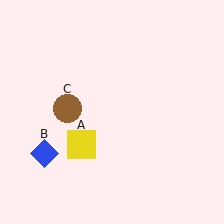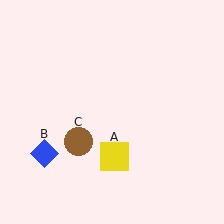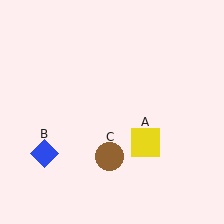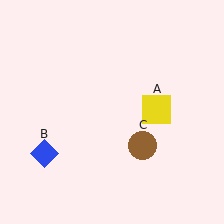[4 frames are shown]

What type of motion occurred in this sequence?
The yellow square (object A), brown circle (object C) rotated counterclockwise around the center of the scene.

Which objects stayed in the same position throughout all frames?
Blue diamond (object B) remained stationary.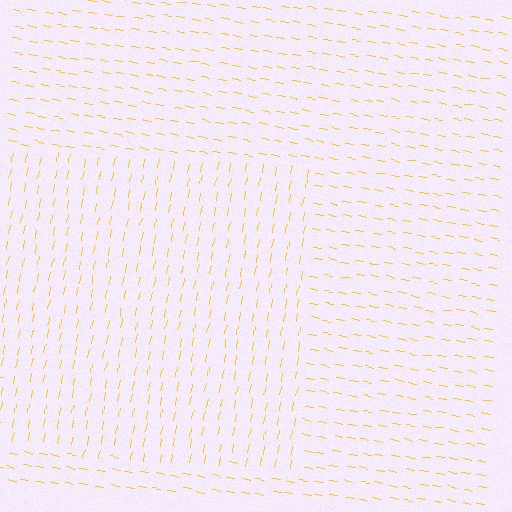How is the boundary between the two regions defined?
The boundary is defined purely by a change in line orientation (approximately 89 degrees difference). All lines are the same color and thickness.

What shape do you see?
I see a rectangle.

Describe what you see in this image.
The image is filled with small yellow line segments. A rectangle region in the image has lines oriented differently from the surrounding lines, creating a visible texture boundary.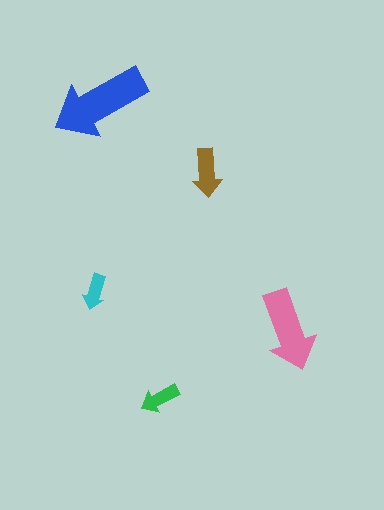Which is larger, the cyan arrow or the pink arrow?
The pink one.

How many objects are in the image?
There are 5 objects in the image.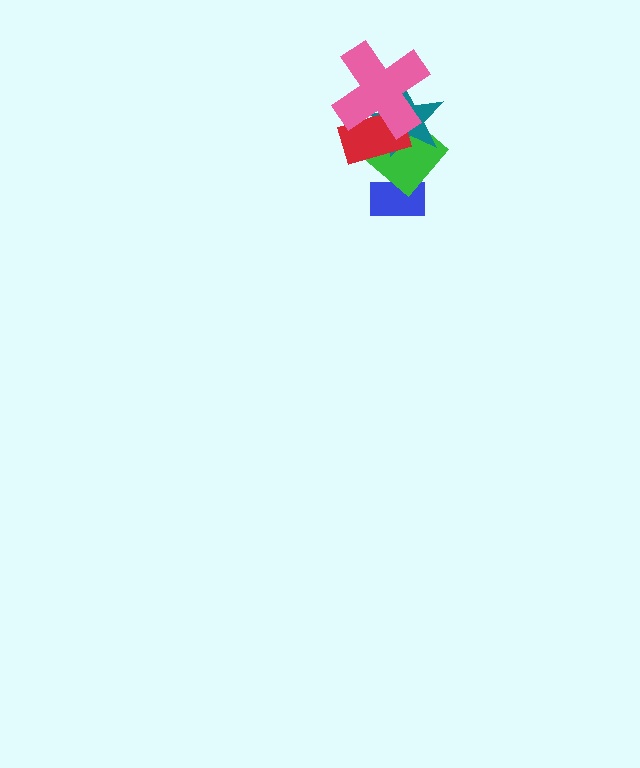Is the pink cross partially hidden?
No, no other shape covers it.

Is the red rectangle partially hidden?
Yes, it is partially covered by another shape.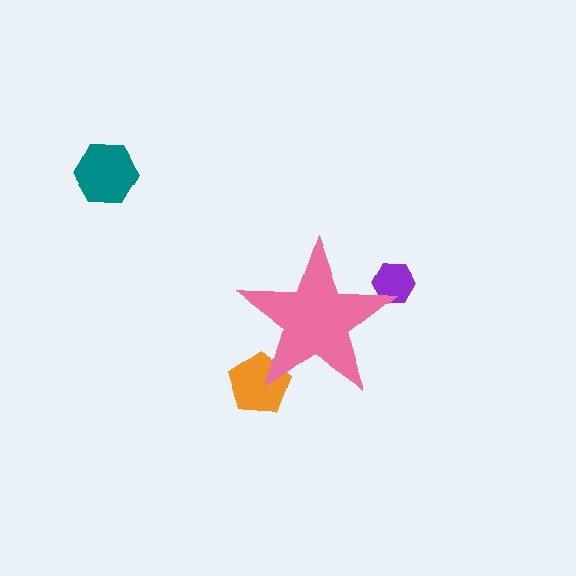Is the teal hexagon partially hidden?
No, the teal hexagon is fully visible.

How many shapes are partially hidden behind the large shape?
2 shapes are partially hidden.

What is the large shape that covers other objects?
A pink star.